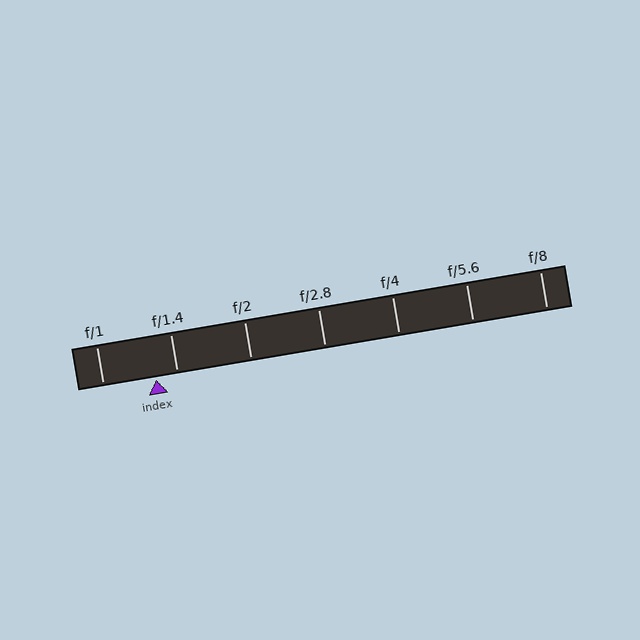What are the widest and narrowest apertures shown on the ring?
The widest aperture shown is f/1 and the narrowest is f/8.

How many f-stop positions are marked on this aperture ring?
There are 7 f-stop positions marked.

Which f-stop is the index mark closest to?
The index mark is closest to f/1.4.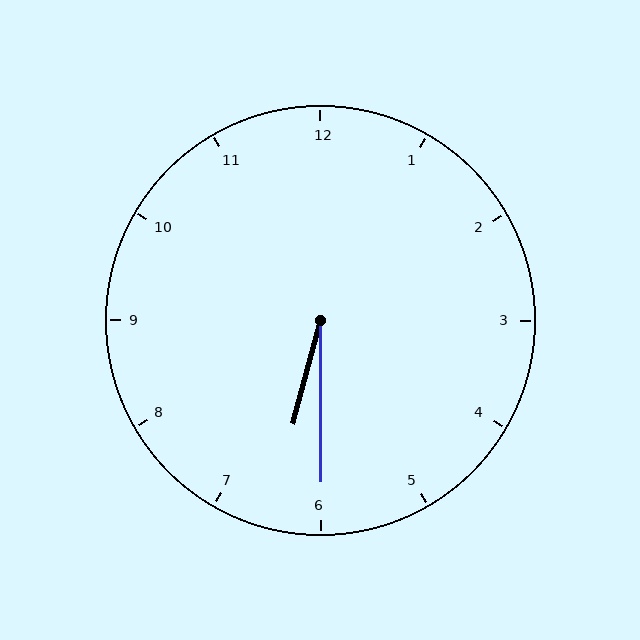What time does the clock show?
6:30.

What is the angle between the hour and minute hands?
Approximately 15 degrees.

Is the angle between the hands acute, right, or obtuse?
It is acute.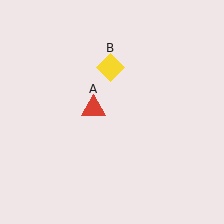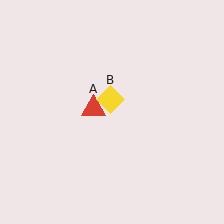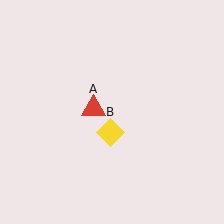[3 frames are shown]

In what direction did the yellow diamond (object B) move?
The yellow diamond (object B) moved down.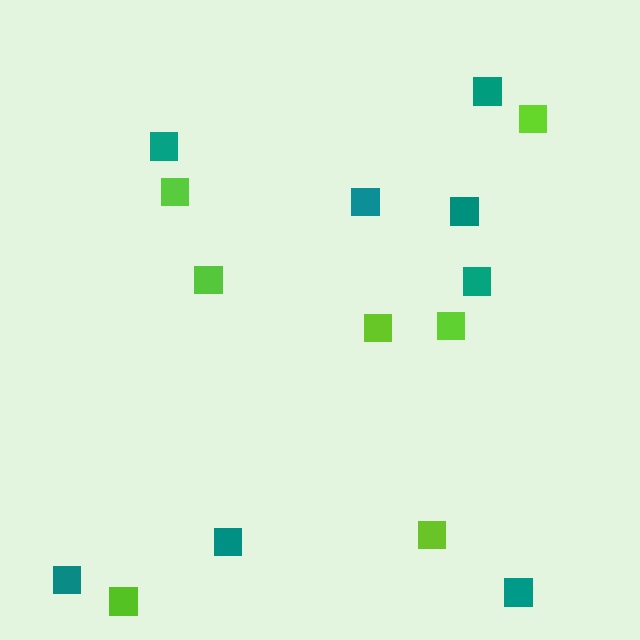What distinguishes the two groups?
There are 2 groups: one group of lime squares (7) and one group of teal squares (8).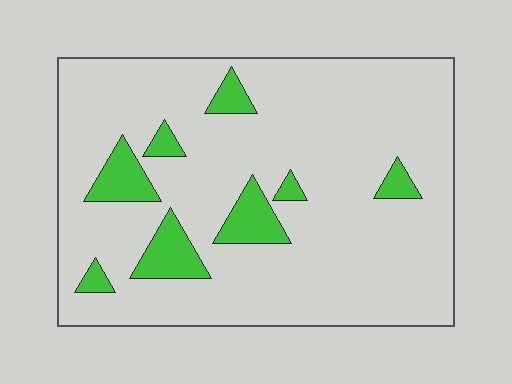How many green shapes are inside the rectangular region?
8.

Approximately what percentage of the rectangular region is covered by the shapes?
Approximately 10%.